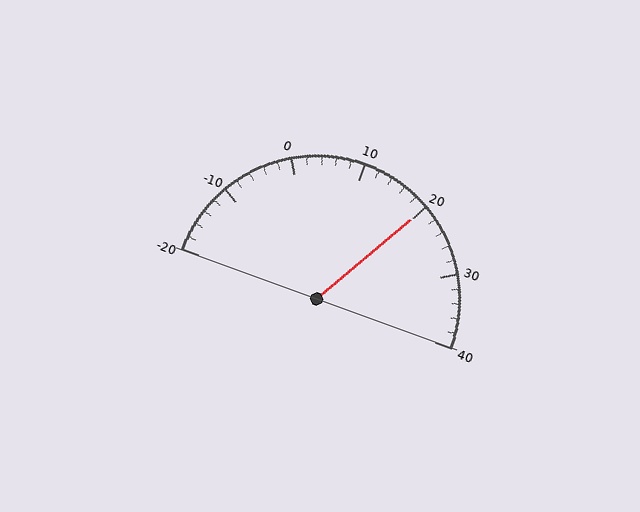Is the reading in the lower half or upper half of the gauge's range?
The reading is in the upper half of the range (-20 to 40).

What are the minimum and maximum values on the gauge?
The gauge ranges from -20 to 40.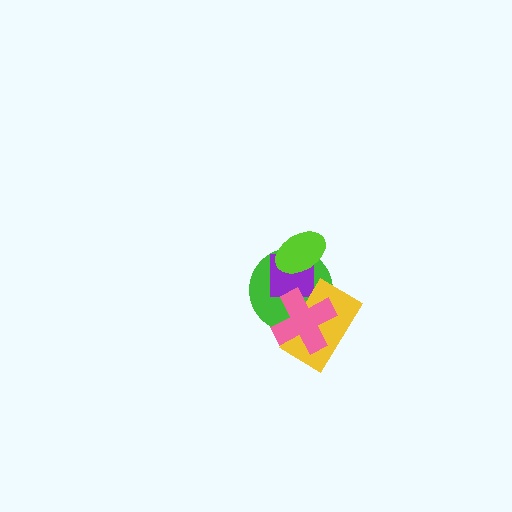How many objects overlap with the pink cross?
3 objects overlap with the pink cross.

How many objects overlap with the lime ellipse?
2 objects overlap with the lime ellipse.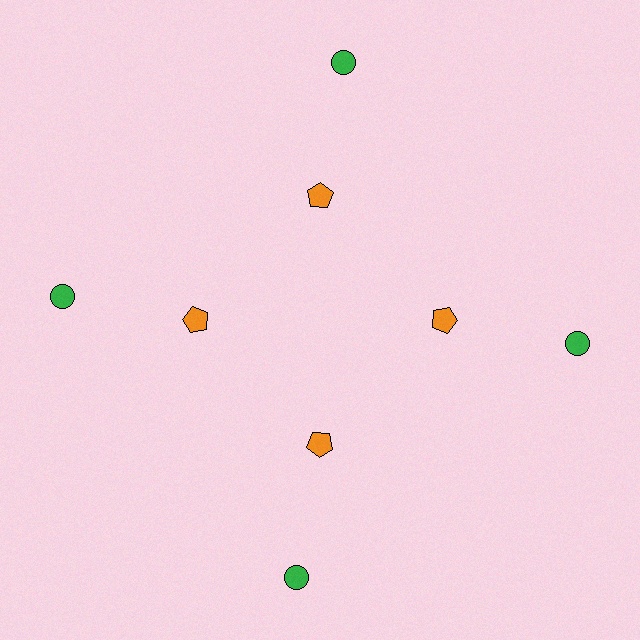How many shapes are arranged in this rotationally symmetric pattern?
There are 8 shapes, arranged in 4 groups of 2.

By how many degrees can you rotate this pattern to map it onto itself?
The pattern maps onto itself every 90 degrees of rotation.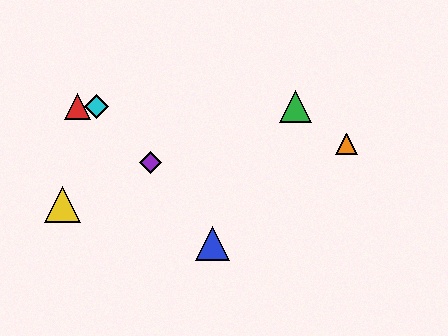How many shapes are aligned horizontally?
3 shapes (the red triangle, the green triangle, the cyan diamond) are aligned horizontally.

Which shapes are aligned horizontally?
The red triangle, the green triangle, the cyan diamond are aligned horizontally.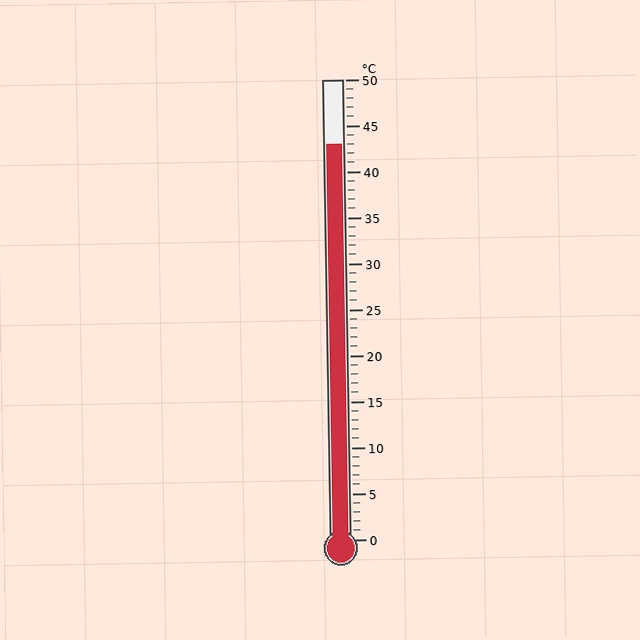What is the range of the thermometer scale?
The thermometer scale ranges from 0°C to 50°C.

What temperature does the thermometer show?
The thermometer shows approximately 43°C.